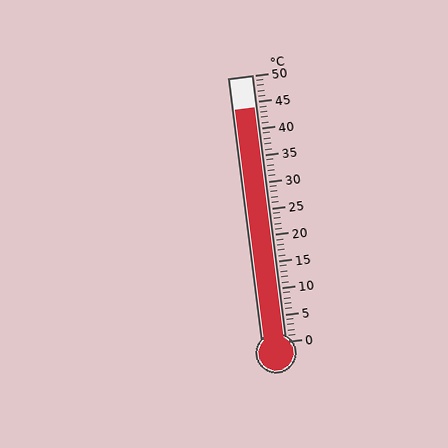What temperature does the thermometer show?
The thermometer shows approximately 44°C.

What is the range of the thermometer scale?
The thermometer scale ranges from 0°C to 50°C.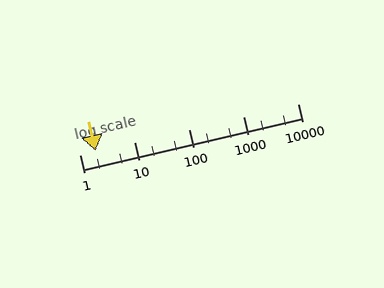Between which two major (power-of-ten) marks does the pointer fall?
The pointer is between 1 and 10.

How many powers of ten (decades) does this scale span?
The scale spans 4 decades, from 1 to 10000.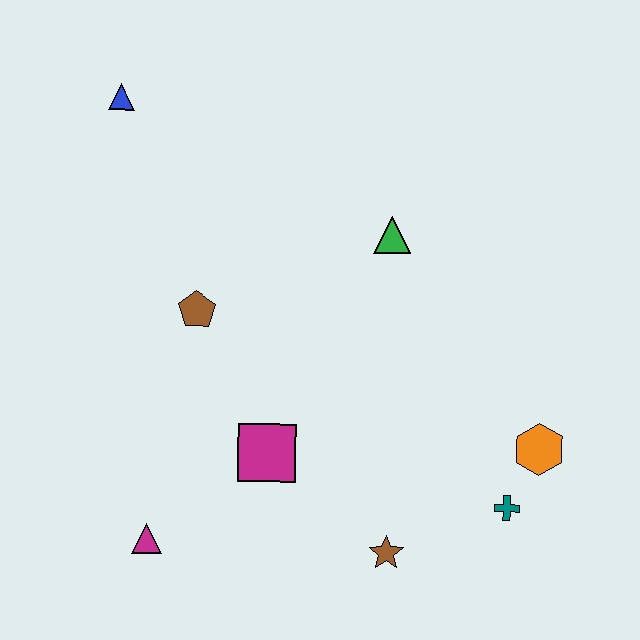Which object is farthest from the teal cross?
The blue triangle is farthest from the teal cross.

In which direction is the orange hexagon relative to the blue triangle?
The orange hexagon is to the right of the blue triangle.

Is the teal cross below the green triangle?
Yes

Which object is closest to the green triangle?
The brown pentagon is closest to the green triangle.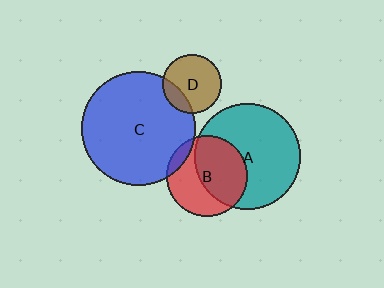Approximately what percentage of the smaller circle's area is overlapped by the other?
Approximately 20%.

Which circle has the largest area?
Circle C (blue).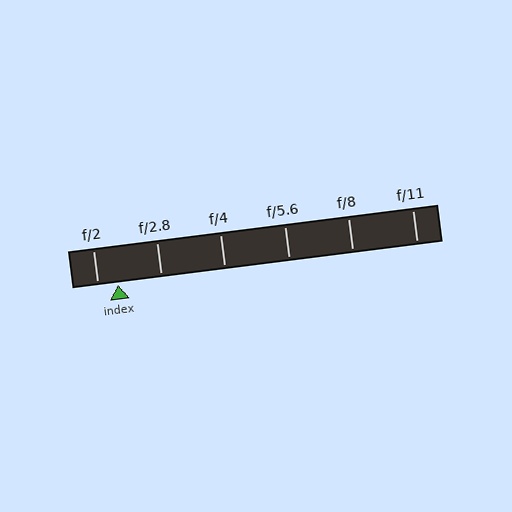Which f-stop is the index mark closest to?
The index mark is closest to f/2.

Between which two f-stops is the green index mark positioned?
The index mark is between f/2 and f/2.8.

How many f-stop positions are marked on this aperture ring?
There are 6 f-stop positions marked.